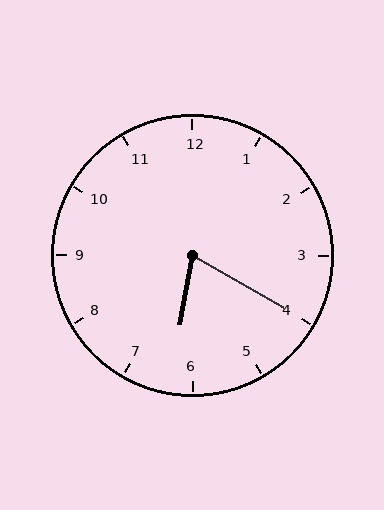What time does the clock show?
6:20.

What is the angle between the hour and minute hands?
Approximately 70 degrees.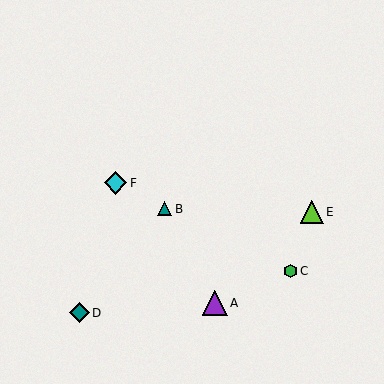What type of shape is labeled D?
Shape D is a teal diamond.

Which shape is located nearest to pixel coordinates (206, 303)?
The purple triangle (labeled A) at (215, 303) is nearest to that location.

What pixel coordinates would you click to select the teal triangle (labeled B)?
Click at (165, 209) to select the teal triangle B.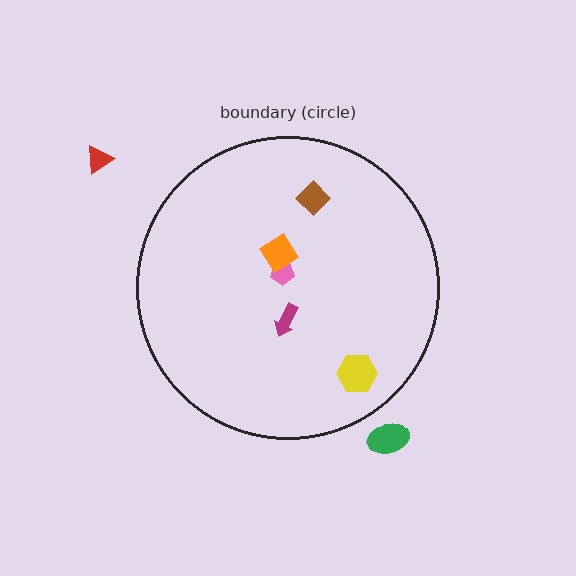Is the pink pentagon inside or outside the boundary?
Inside.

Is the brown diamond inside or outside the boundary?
Inside.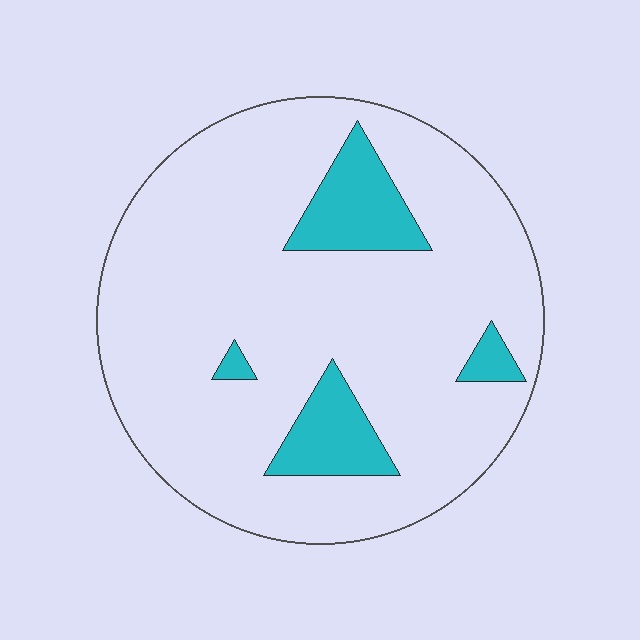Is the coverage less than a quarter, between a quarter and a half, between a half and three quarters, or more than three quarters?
Less than a quarter.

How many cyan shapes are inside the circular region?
4.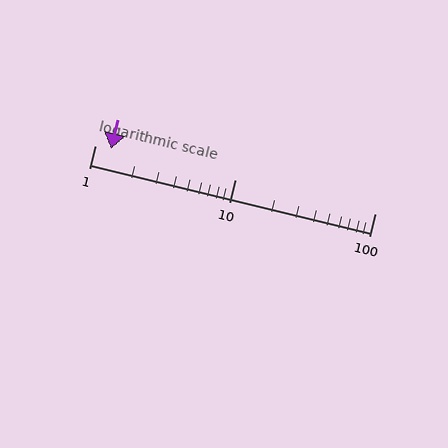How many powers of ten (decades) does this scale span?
The scale spans 2 decades, from 1 to 100.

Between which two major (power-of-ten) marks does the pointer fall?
The pointer is between 1 and 10.